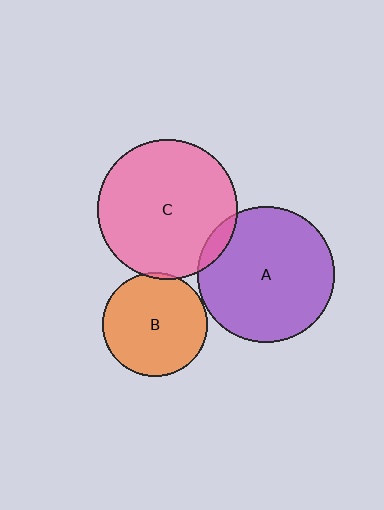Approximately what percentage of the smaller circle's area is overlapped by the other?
Approximately 5%.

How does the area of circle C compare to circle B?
Approximately 1.8 times.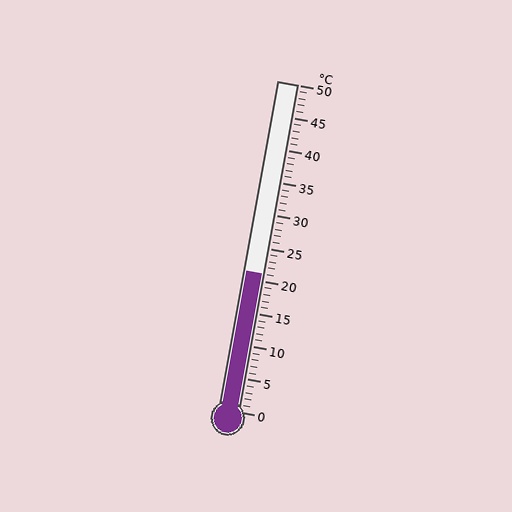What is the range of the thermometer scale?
The thermometer scale ranges from 0°C to 50°C.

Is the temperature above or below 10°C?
The temperature is above 10°C.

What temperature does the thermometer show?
The thermometer shows approximately 21°C.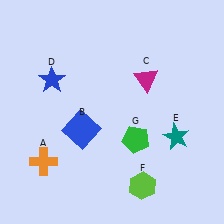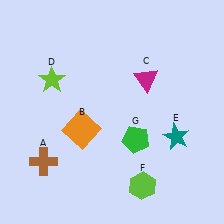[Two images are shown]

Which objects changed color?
A changed from orange to brown. B changed from blue to orange. D changed from blue to lime.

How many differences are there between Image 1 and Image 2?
There are 3 differences between the two images.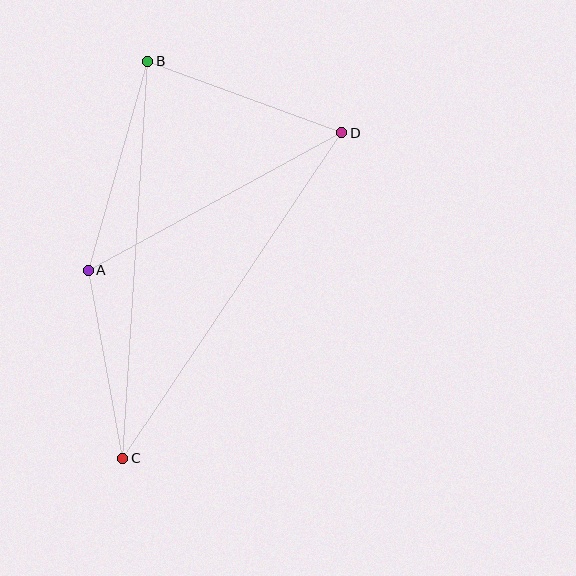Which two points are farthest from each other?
Points B and C are farthest from each other.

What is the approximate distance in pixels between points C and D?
The distance between C and D is approximately 392 pixels.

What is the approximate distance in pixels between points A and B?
The distance between A and B is approximately 218 pixels.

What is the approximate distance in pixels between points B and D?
The distance between B and D is approximately 207 pixels.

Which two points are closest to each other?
Points A and C are closest to each other.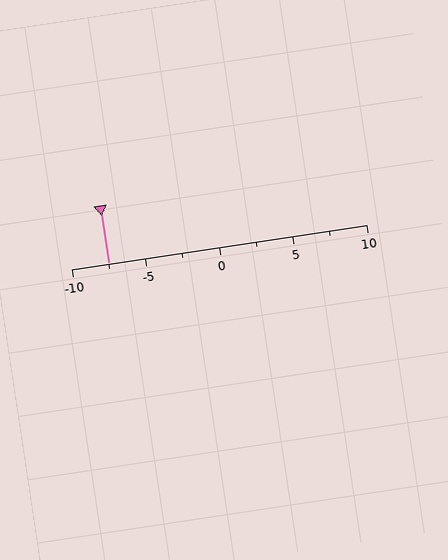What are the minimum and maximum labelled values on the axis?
The axis runs from -10 to 10.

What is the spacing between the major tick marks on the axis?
The major ticks are spaced 5 apart.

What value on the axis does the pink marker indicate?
The marker indicates approximately -7.5.